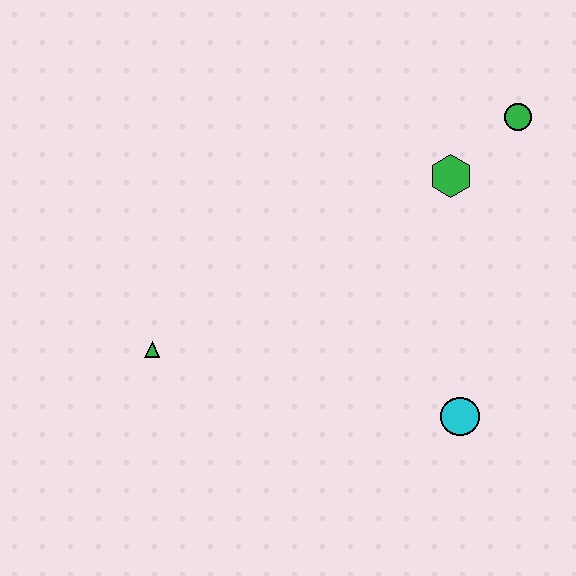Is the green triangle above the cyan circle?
Yes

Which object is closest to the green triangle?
The cyan circle is closest to the green triangle.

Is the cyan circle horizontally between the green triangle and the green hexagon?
No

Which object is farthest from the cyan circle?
The green triangle is farthest from the cyan circle.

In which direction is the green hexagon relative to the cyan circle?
The green hexagon is above the cyan circle.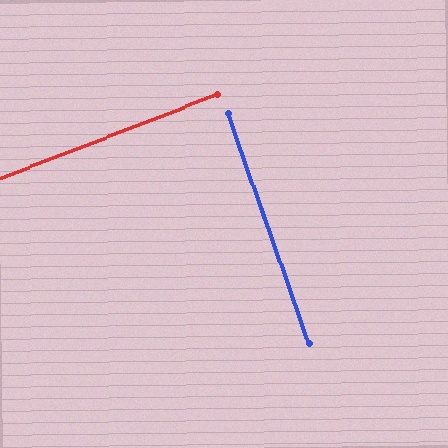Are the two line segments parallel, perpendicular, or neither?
Perpendicular — they meet at approximately 88°.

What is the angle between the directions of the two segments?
Approximately 88 degrees.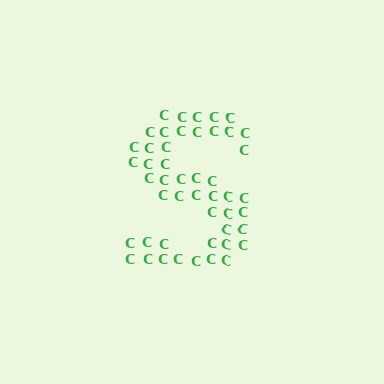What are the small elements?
The small elements are letter C's.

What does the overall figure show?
The overall figure shows the letter S.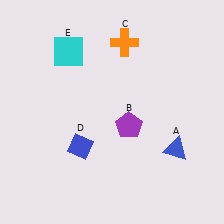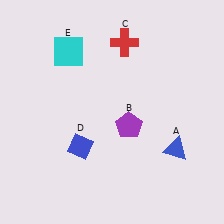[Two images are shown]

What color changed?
The cross (C) changed from orange in Image 1 to red in Image 2.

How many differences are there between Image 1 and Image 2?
There is 1 difference between the two images.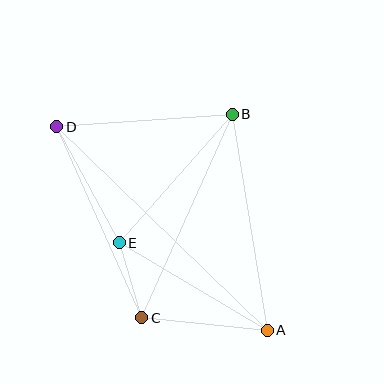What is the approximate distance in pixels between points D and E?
The distance between D and E is approximately 132 pixels.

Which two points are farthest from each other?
Points A and D are farthest from each other.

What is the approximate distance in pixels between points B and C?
The distance between B and C is approximately 223 pixels.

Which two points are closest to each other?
Points C and E are closest to each other.